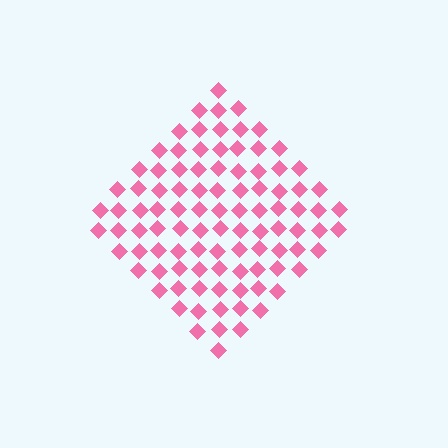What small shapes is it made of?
It is made of small diamonds.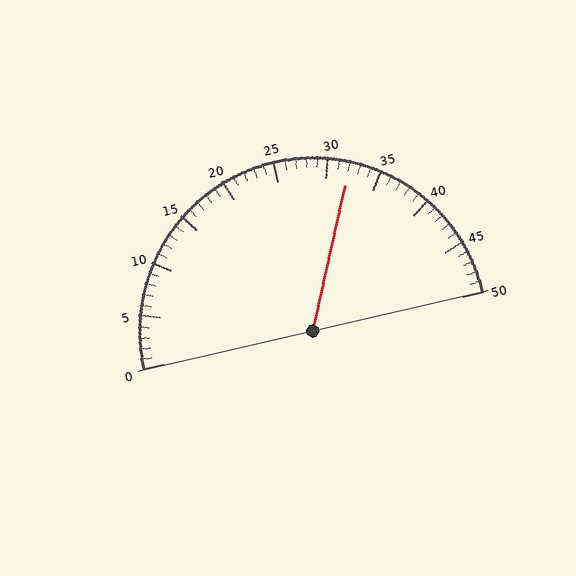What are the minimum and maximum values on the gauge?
The gauge ranges from 0 to 50.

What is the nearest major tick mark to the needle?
The nearest major tick mark is 30.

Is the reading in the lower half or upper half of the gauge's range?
The reading is in the upper half of the range (0 to 50).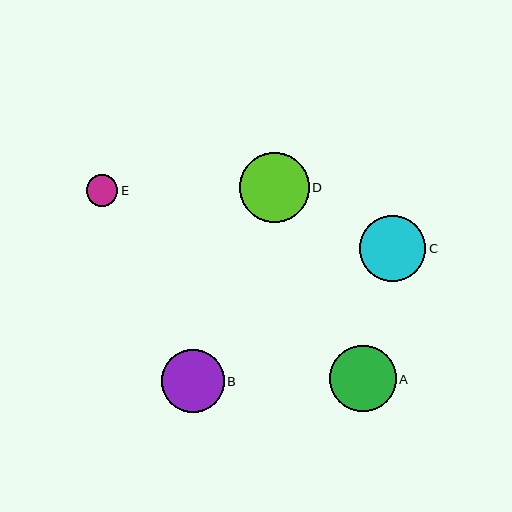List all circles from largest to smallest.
From largest to smallest: D, A, C, B, E.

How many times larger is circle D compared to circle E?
Circle D is approximately 2.2 times the size of circle E.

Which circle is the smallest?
Circle E is the smallest with a size of approximately 32 pixels.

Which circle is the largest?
Circle D is the largest with a size of approximately 70 pixels.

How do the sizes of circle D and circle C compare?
Circle D and circle C are approximately the same size.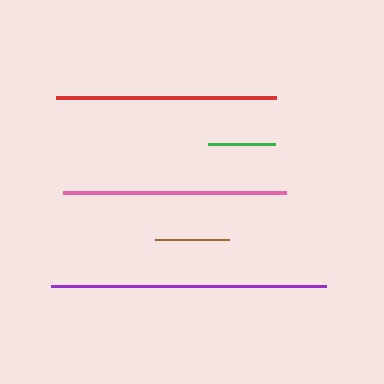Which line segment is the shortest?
The green line is the shortest at approximately 67 pixels.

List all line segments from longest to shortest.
From longest to shortest: purple, pink, red, brown, green.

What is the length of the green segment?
The green segment is approximately 67 pixels long.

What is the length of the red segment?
The red segment is approximately 219 pixels long.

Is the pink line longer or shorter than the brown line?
The pink line is longer than the brown line.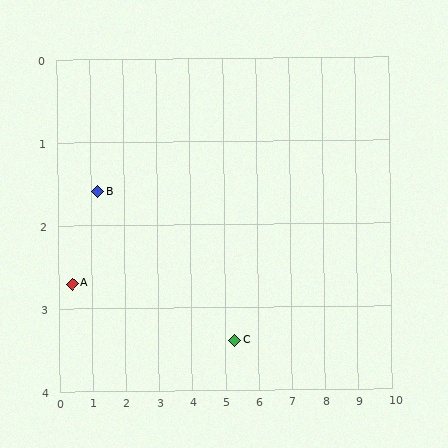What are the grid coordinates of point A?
Point A is at approximately (0.4, 2.7).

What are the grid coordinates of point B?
Point B is at approximately (1.2, 1.6).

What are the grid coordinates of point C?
Point C is at approximately (5.3, 3.4).